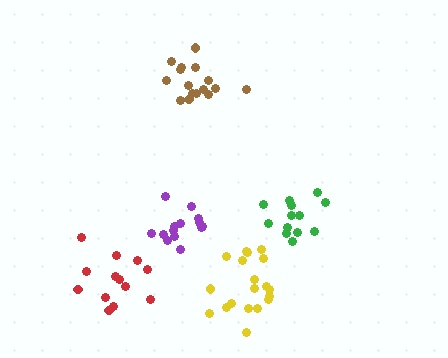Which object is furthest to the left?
The red cluster is leftmost.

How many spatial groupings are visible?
There are 5 spatial groupings.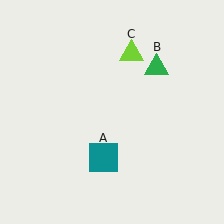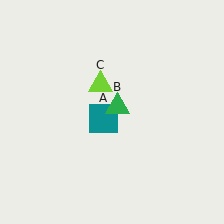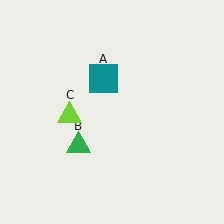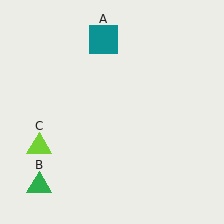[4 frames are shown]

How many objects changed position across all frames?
3 objects changed position: teal square (object A), green triangle (object B), lime triangle (object C).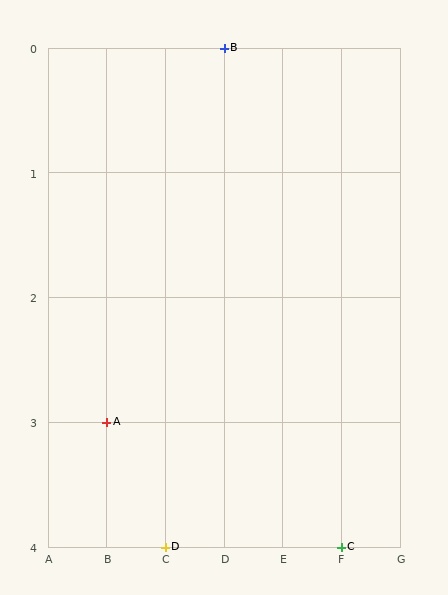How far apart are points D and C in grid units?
Points D and C are 3 columns apart.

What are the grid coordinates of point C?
Point C is at grid coordinates (F, 4).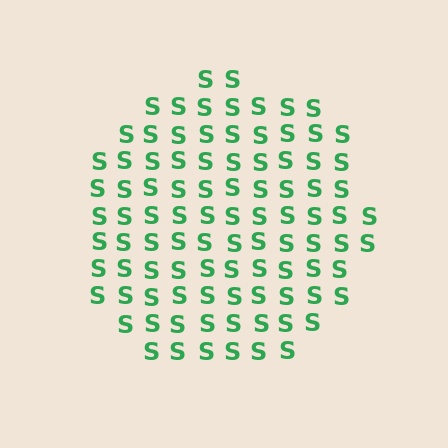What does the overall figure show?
The overall figure shows a circle.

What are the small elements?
The small elements are letter S's.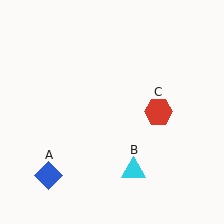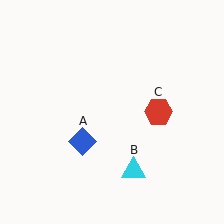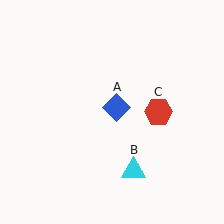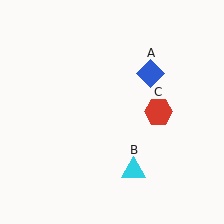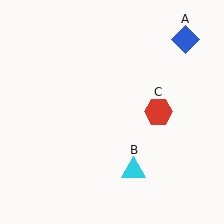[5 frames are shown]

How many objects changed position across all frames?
1 object changed position: blue diamond (object A).